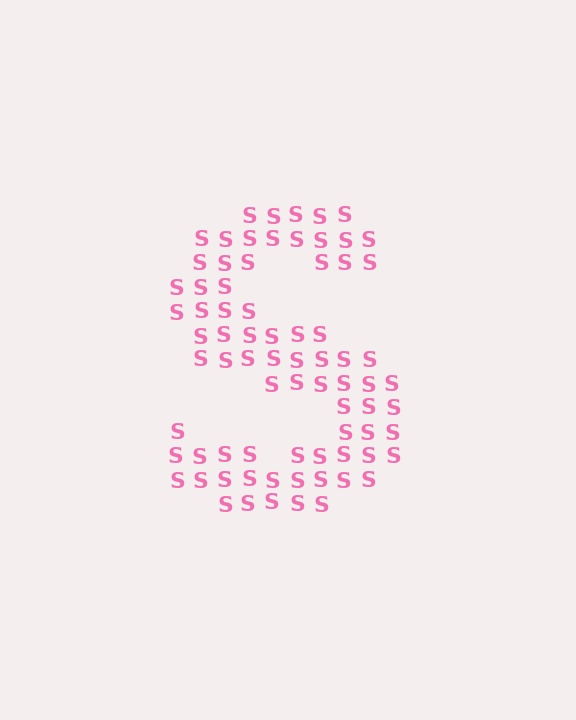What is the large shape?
The large shape is the letter S.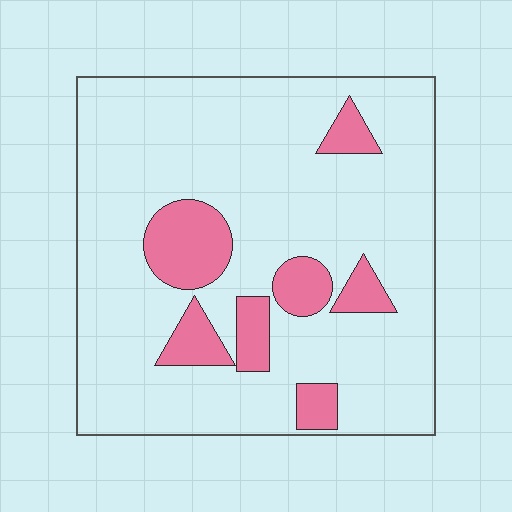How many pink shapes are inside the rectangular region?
7.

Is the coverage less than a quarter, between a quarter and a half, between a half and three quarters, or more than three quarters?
Less than a quarter.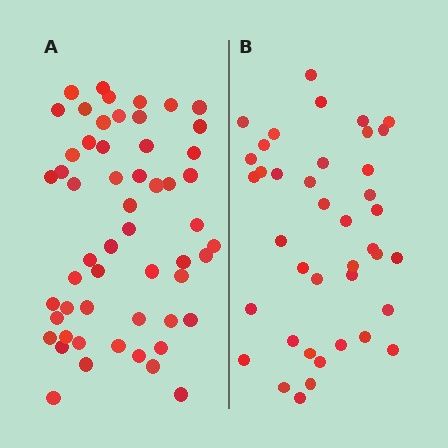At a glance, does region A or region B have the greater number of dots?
Region A (the left region) has more dots.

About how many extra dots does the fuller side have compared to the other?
Region A has approximately 15 more dots than region B.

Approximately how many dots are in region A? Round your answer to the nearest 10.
About 60 dots. (The exact count is 55, which rounds to 60.)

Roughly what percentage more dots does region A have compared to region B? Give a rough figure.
About 40% more.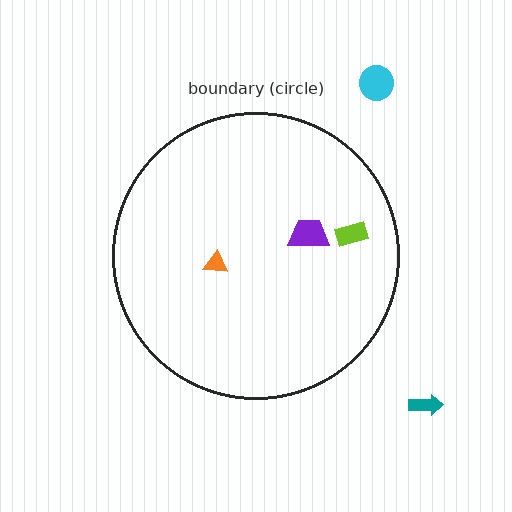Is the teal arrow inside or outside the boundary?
Outside.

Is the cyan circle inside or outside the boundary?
Outside.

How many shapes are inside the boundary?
3 inside, 2 outside.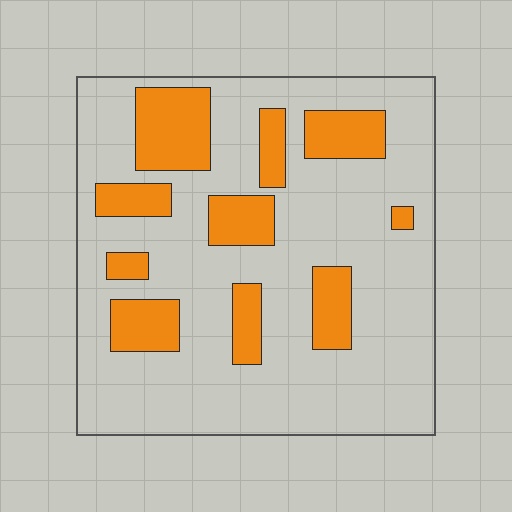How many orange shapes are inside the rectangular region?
10.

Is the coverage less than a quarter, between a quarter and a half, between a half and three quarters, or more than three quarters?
Less than a quarter.